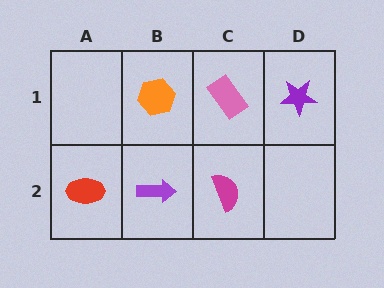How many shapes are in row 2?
3 shapes.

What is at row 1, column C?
A pink rectangle.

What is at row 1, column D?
A purple star.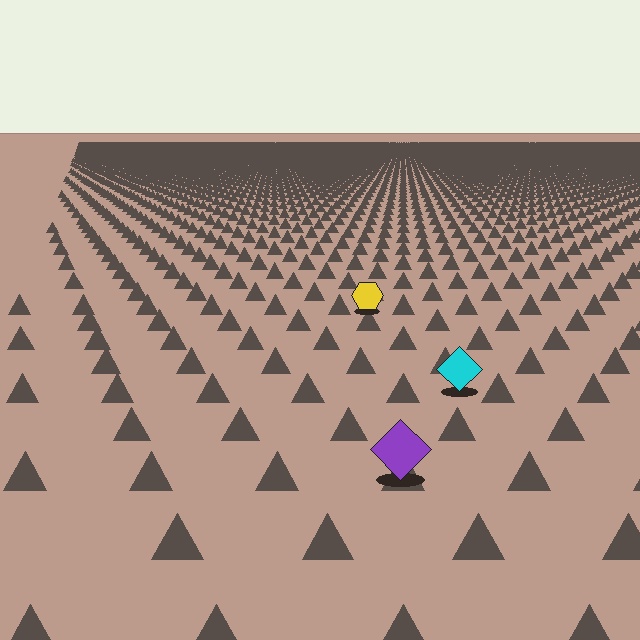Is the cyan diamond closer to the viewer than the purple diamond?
No. The purple diamond is closer — you can tell from the texture gradient: the ground texture is coarser near it.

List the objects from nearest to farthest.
From nearest to farthest: the purple diamond, the cyan diamond, the yellow hexagon.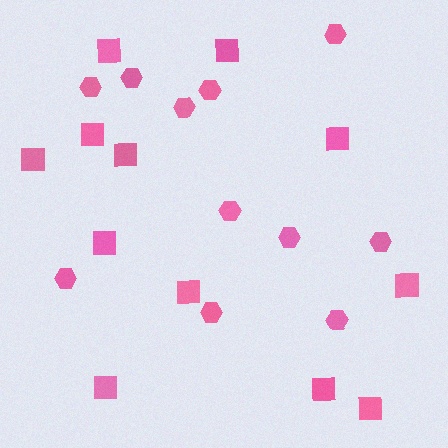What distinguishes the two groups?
There are 2 groups: one group of hexagons (11) and one group of squares (12).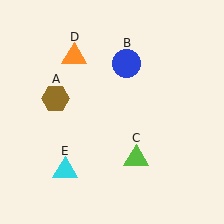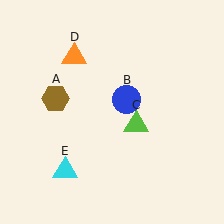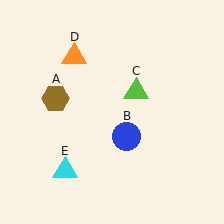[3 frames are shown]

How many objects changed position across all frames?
2 objects changed position: blue circle (object B), lime triangle (object C).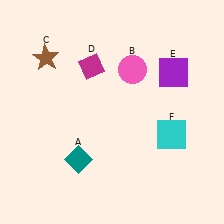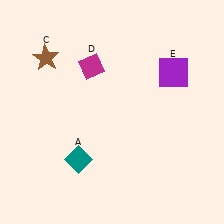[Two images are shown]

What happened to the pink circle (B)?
The pink circle (B) was removed in Image 2. It was in the top-right area of Image 1.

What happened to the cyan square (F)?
The cyan square (F) was removed in Image 2. It was in the bottom-right area of Image 1.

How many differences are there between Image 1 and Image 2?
There are 2 differences between the two images.